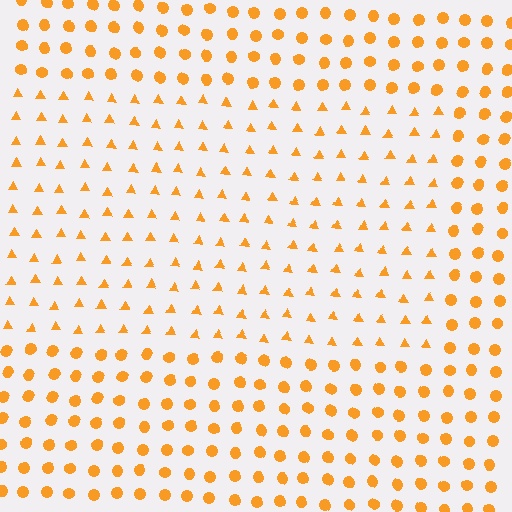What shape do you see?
I see a rectangle.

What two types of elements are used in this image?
The image uses triangles inside the rectangle region and circles outside it.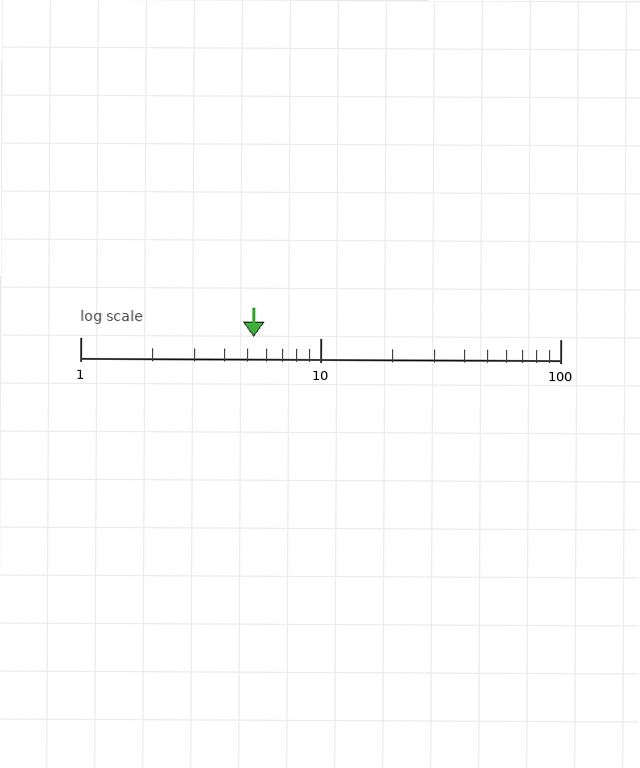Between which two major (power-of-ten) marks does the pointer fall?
The pointer is between 1 and 10.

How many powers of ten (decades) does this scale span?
The scale spans 2 decades, from 1 to 100.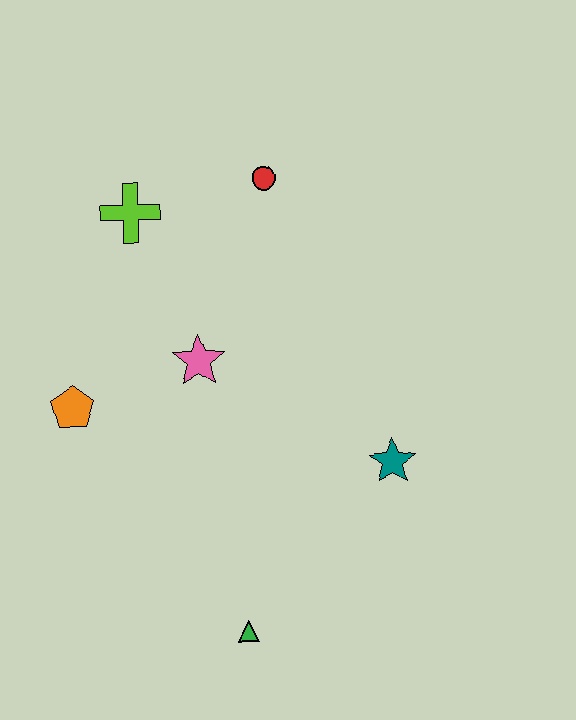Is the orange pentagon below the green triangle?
No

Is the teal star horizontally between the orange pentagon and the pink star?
No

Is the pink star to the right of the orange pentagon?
Yes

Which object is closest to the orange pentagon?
The pink star is closest to the orange pentagon.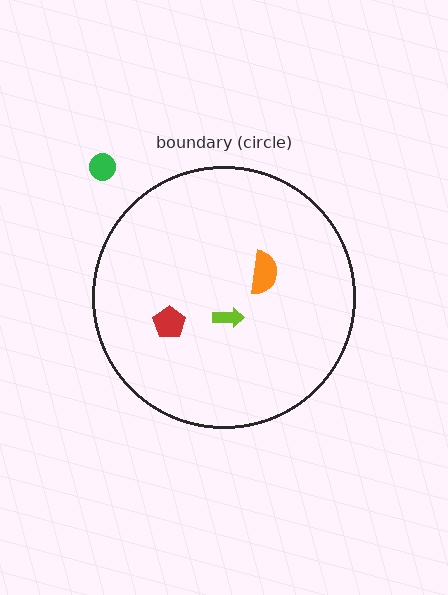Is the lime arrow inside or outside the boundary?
Inside.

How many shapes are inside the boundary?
3 inside, 1 outside.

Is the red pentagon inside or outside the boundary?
Inside.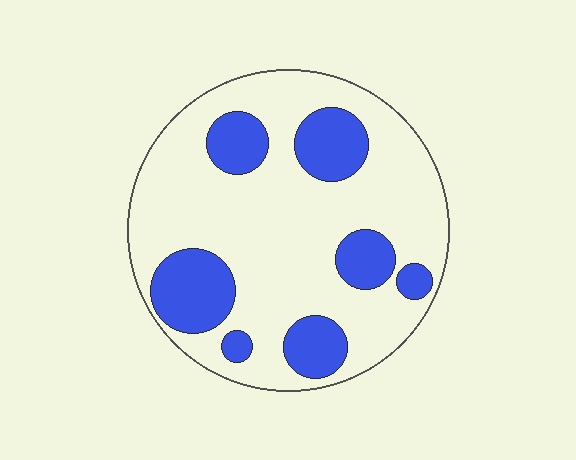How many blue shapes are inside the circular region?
7.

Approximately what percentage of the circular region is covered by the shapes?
Approximately 25%.